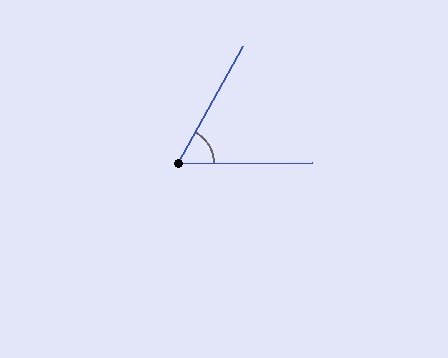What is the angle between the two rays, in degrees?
Approximately 60 degrees.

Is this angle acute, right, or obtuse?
It is acute.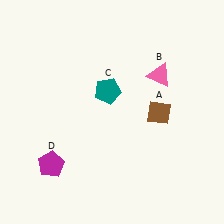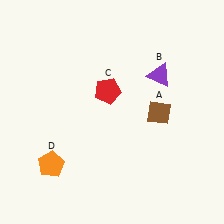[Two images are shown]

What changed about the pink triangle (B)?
In Image 1, B is pink. In Image 2, it changed to purple.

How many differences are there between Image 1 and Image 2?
There are 3 differences between the two images.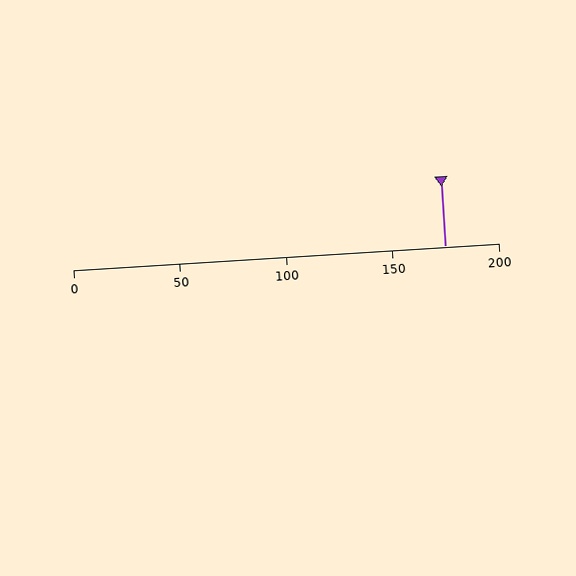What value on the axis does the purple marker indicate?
The marker indicates approximately 175.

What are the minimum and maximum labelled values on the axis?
The axis runs from 0 to 200.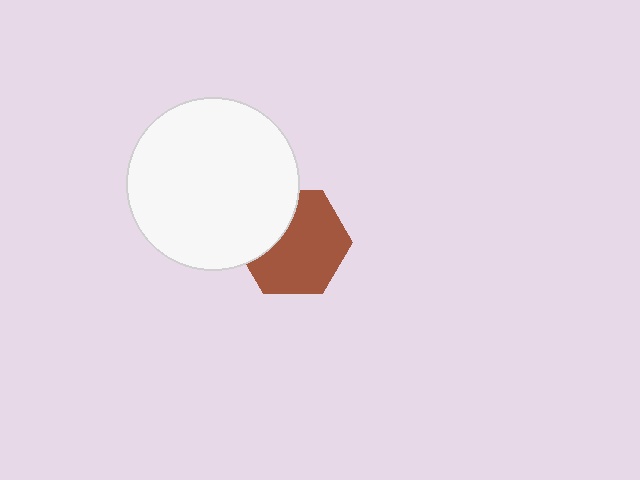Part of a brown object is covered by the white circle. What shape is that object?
It is a hexagon.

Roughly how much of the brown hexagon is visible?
Most of it is visible (roughly 69%).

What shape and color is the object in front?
The object in front is a white circle.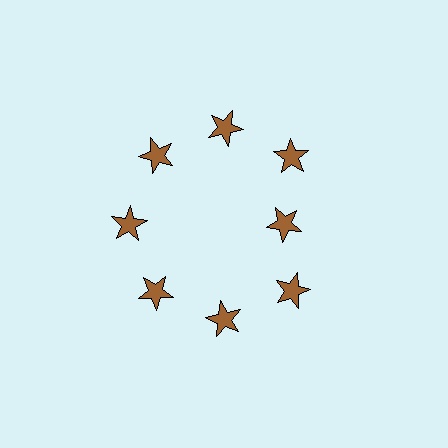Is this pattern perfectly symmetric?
No. The 8 brown stars are arranged in a ring, but one element near the 3 o'clock position is pulled inward toward the center, breaking the 8-fold rotational symmetry.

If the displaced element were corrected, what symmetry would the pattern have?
It would have 8-fold rotational symmetry — the pattern would map onto itself every 45 degrees.